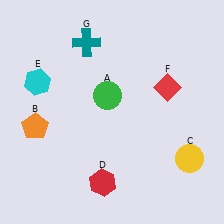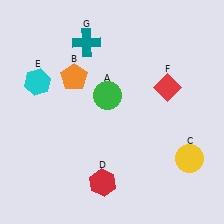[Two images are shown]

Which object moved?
The orange pentagon (B) moved up.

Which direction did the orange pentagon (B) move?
The orange pentagon (B) moved up.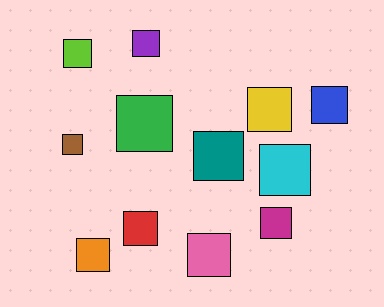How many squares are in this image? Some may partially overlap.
There are 12 squares.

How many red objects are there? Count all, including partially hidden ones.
There is 1 red object.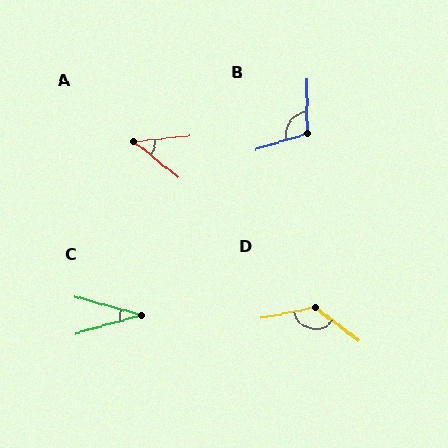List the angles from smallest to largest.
C (31°), A (45°), B (105°), D (131°).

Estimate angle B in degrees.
Approximately 105 degrees.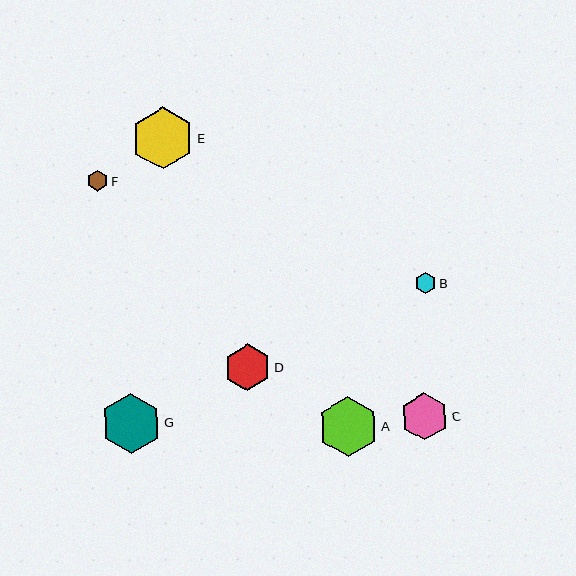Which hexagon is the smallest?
Hexagon F is the smallest with a size of approximately 21 pixels.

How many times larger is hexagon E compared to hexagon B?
Hexagon E is approximately 2.9 times the size of hexagon B.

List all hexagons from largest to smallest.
From largest to smallest: E, A, G, C, D, B, F.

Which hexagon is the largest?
Hexagon E is the largest with a size of approximately 62 pixels.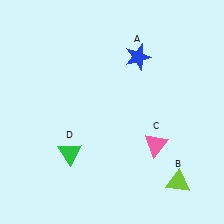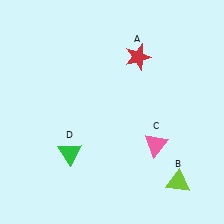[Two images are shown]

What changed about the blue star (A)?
In Image 1, A is blue. In Image 2, it changed to red.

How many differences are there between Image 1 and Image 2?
There is 1 difference between the two images.